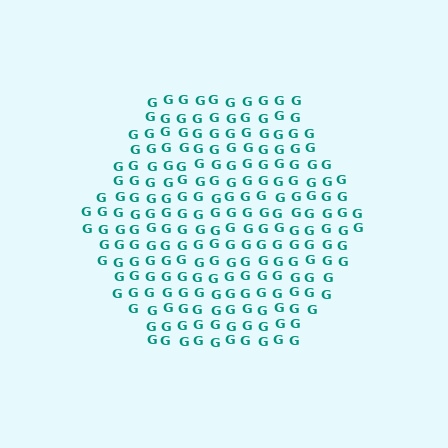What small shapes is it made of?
It is made of small letter G's.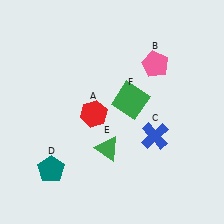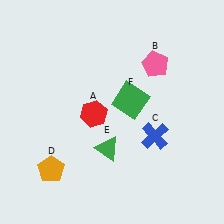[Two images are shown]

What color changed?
The pentagon (D) changed from teal in Image 1 to orange in Image 2.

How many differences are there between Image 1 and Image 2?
There is 1 difference between the two images.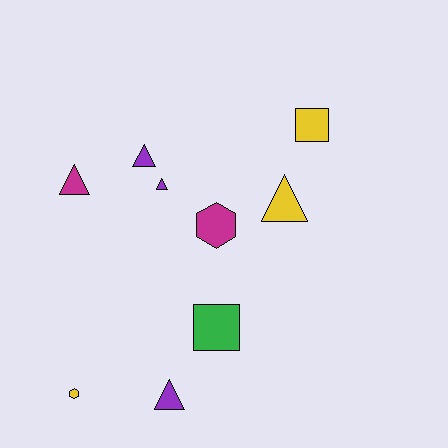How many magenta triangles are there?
There is 1 magenta triangle.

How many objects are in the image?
There are 9 objects.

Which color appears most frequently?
Yellow, with 3 objects.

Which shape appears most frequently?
Triangle, with 5 objects.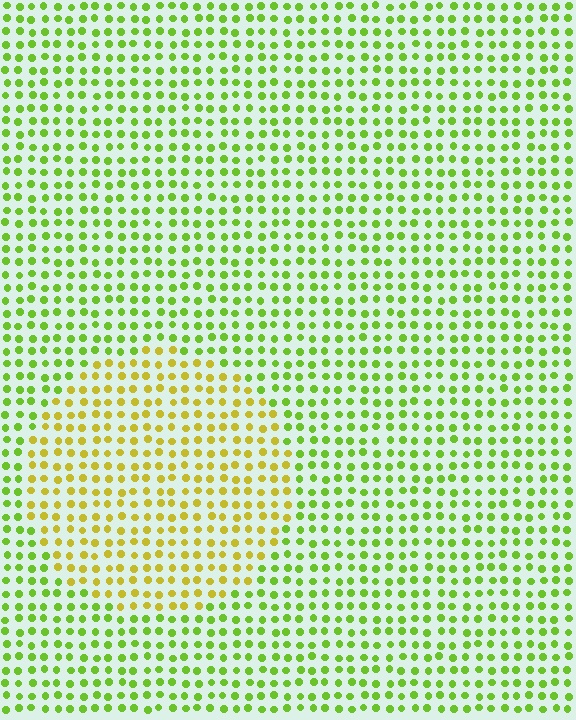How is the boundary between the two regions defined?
The boundary is defined purely by a slight shift in hue (about 38 degrees). Spacing, size, and orientation are identical on both sides.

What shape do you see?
I see a circle.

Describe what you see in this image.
The image is filled with small lime elements in a uniform arrangement. A circle-shaped region is visible where the elements are tinted to a slightly different hue, forming a subtle color boundary.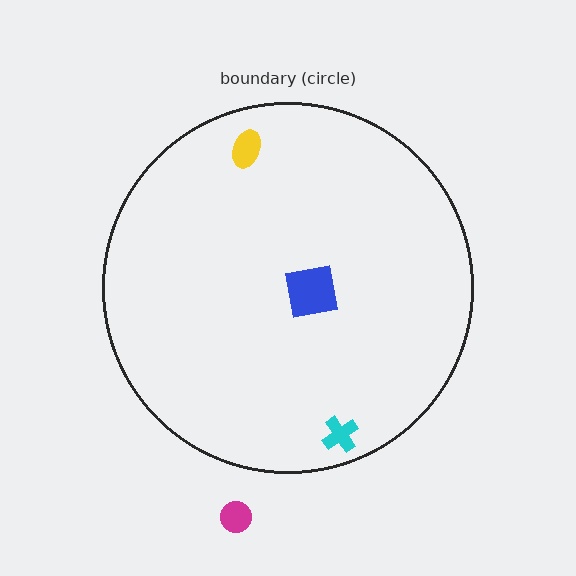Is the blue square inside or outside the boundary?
Inside.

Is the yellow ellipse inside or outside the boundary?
Inside.